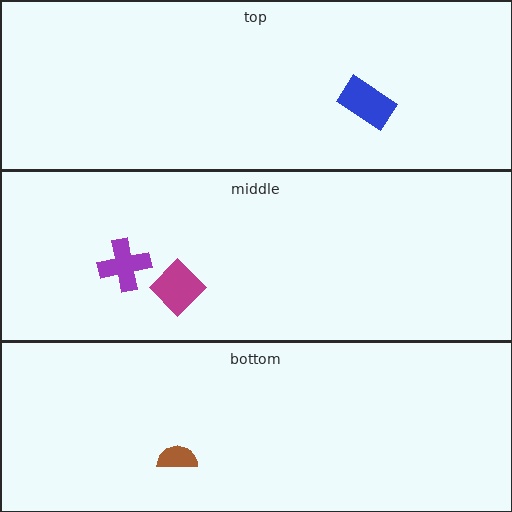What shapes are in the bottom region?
The brown semicircle.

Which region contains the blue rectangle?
The top region.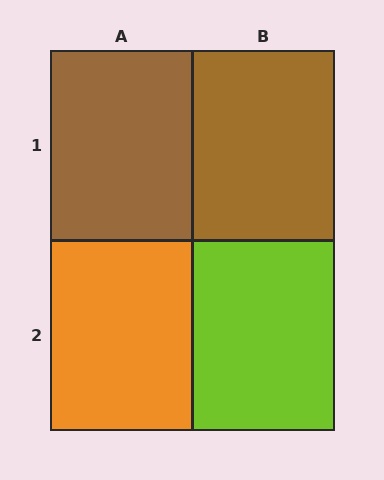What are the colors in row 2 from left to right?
Orange, lime.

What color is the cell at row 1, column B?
Brown.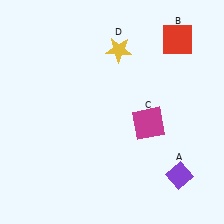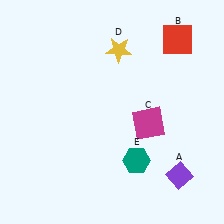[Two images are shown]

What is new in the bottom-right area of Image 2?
A teal hexagon (E) was added in the bottom-right area of Image 2.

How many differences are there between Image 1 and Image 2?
There is 1 difference between the two images.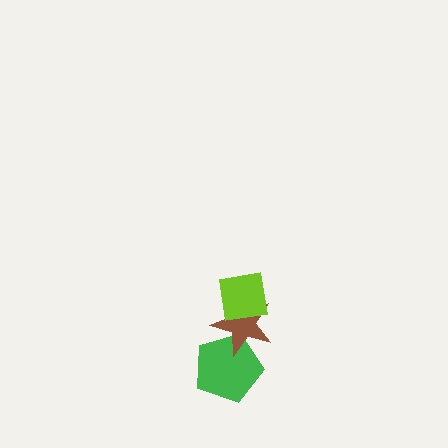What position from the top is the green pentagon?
The green pentagon is 3rd from the top.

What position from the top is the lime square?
The lime square is 1st from the top.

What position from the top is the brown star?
The brown star is 2nd from the top.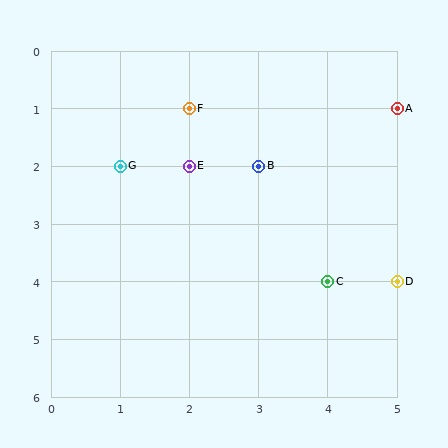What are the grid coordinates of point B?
Point B is at grid coordinates (3, 2).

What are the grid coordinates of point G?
Point G is at grid coordinates (1, 2).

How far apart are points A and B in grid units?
Points A and B are 2 columns and 1 row apart (about 2.2 grid units diagonally).